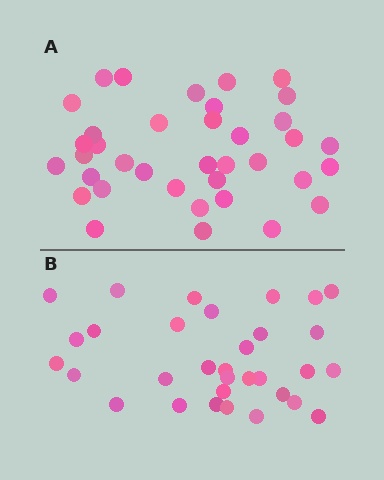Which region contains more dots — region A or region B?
Region A (the top region) has more dots.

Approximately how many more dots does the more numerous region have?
Region A has about 5 more dots than region B.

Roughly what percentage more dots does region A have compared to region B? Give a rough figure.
About 15% more.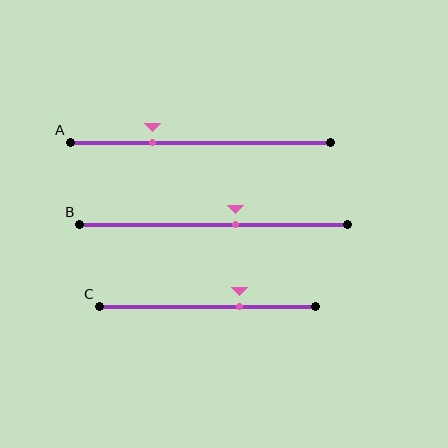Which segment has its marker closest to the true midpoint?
Segment B has its marker closest to the true midpoint.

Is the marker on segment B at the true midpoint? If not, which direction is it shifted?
No, the marker on segment B is shifted to the right by about 8% of the segment length.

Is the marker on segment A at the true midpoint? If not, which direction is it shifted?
No, the marker on segment A is shifted to the left by about 18% of the segment length.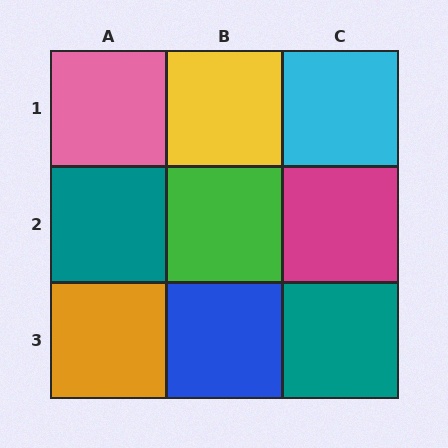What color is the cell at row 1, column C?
Cyan.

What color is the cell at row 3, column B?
Blue.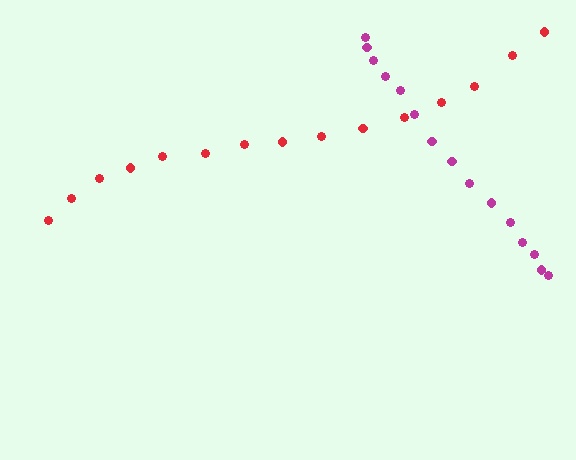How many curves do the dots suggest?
There are 2 distinct paths.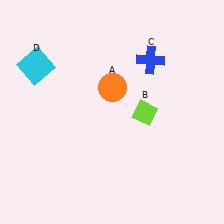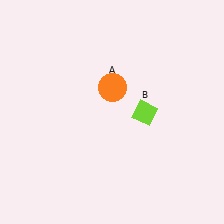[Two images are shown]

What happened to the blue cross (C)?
The blue cross (C) was removed in Image 2. It was in the top-right area of Image 1.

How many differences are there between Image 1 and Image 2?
There are 2 differences between the two images.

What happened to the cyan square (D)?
The cyan square (D) was removed in Image 2. It was in the top-left area of Image 1.